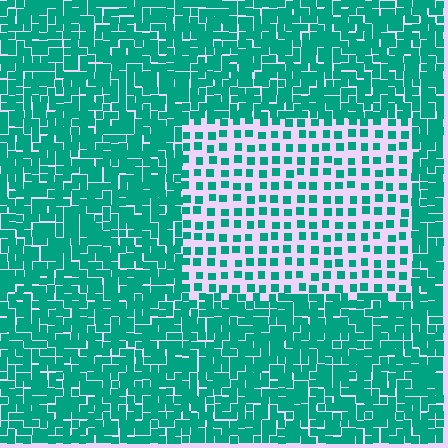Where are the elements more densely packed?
The elements are more densely packed outside the rectangle boundary.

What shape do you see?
I see a rectangle.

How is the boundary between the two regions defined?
The boundary is defined by a change in element density (approximately 2.6x ratio). All elements are the same color, size, and shape.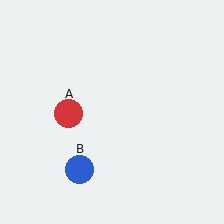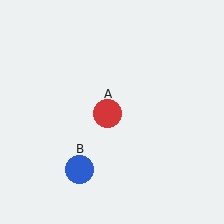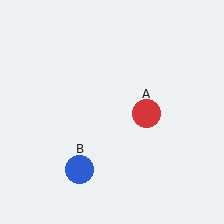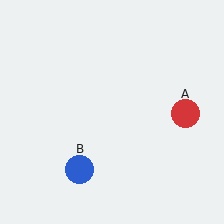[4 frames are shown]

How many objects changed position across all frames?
1 object changed position: red circle (object A).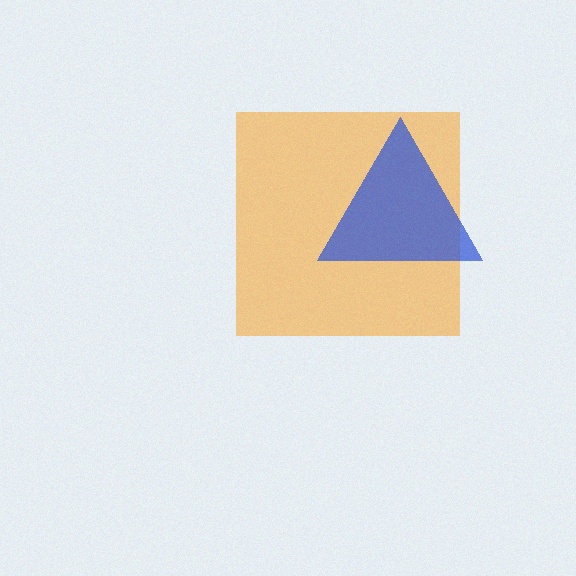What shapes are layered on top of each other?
The layered shapes are: an orange square, a blue triangle.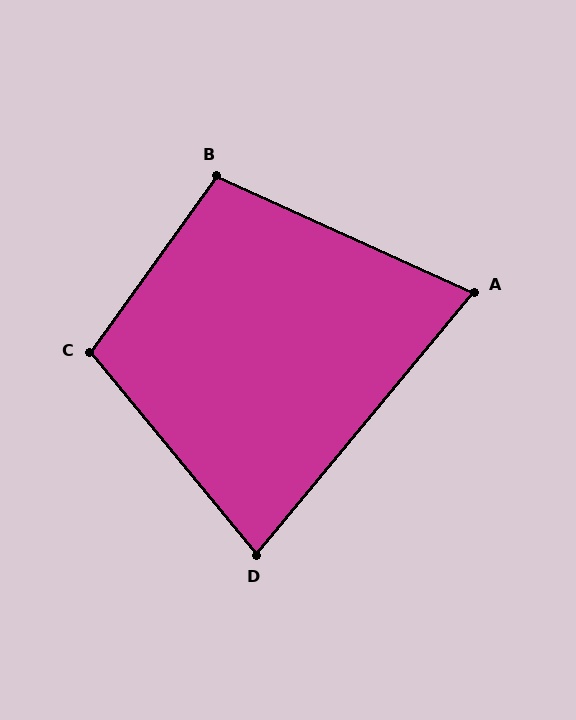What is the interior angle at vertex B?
Approximately 101 degrees (obtuse).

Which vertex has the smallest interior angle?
A, at approximately 75 degrees.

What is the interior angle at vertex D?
Approximately 79 degrees (acute).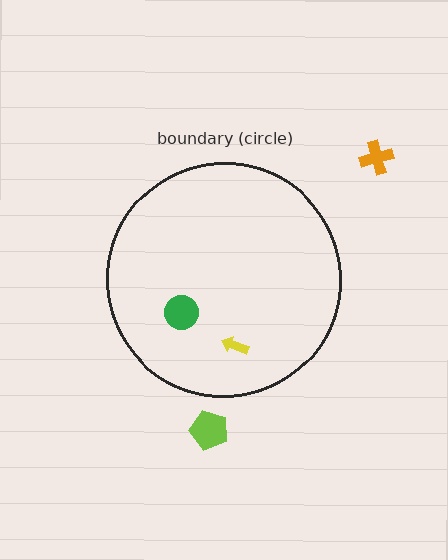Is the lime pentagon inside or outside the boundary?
Outside.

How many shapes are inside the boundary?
2 inside, 2 outside.